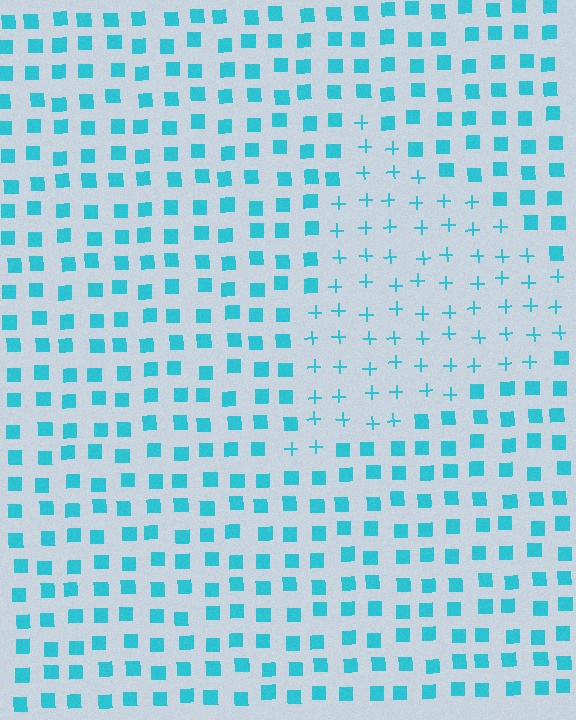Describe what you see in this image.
The image is filled with small cyan elements arranged in a uniform grid. A triangle-shaped region contains plus signs, while the surrounding area contains squares. The boundary is defined purely by the change in element shape.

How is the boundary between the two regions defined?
The boundary is defined by a change in element shape: plus signs inside vs. squares outside. All elements share the same color and spacing.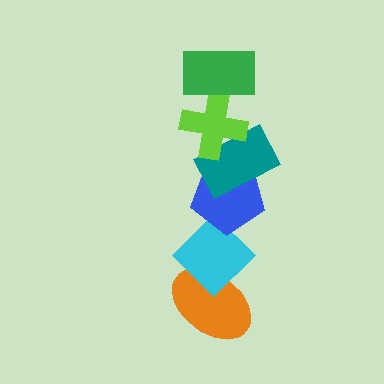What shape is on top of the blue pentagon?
The teal rectangle is on top of the blue pentagon.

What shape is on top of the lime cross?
The green rectangle is on top of the lime cross.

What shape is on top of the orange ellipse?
The cyan diamond is on top of the orange ellipse.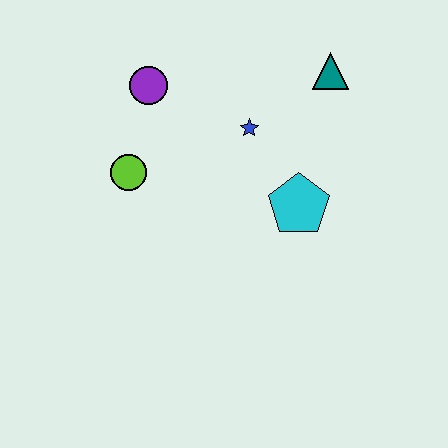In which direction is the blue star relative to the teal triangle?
The blue star is to the left of the teal triangle.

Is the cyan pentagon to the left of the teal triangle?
Yes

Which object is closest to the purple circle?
The lime circle is closest to the purple circle.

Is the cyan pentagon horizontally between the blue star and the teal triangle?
Yes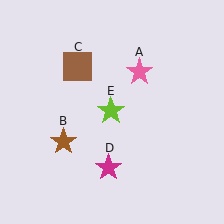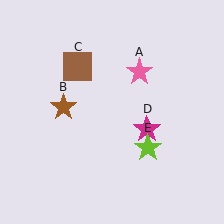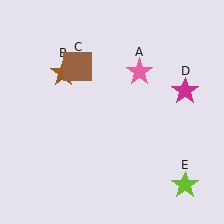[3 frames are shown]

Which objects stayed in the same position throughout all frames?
Pink star (object A) and brown square (object C) remained stationary.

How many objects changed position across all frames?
3 objects changed position: brown star (object B), magenta star (object D), lime star (object E).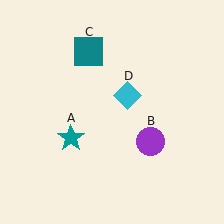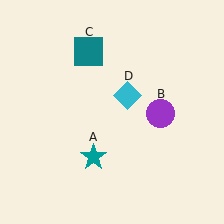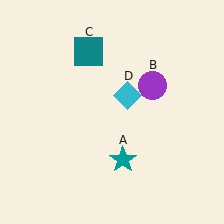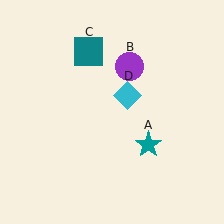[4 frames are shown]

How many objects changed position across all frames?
2 objects changed position: teal star (object A), purple circle (object B).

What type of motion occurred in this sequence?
The teal star (object A), purple circle (object B) rotated counterclockwise around the center of the scene.